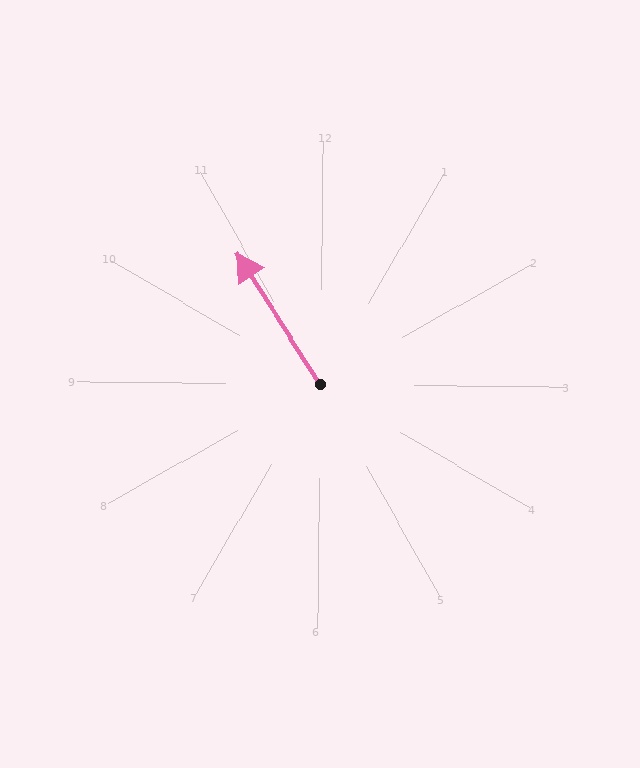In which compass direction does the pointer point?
Northwest.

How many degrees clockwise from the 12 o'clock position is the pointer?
Approximately 327 degrees.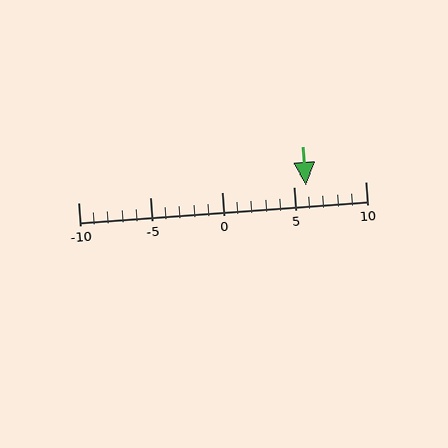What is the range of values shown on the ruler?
The ruler shows values from -10 to 10.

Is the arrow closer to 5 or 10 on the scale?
The arrow is closer to 5.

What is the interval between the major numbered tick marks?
The major tick marks are spaced 5 units apart.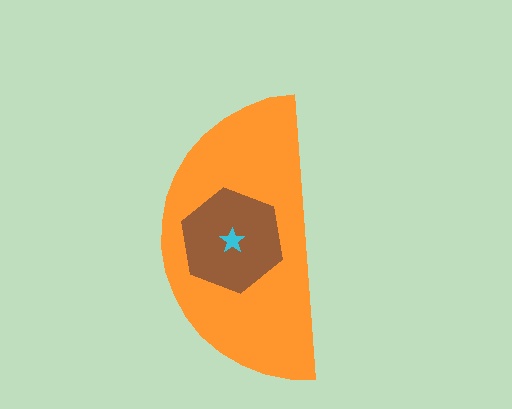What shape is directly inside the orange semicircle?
The brown hexagon.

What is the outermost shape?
The orange semicircle.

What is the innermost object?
The cyan star.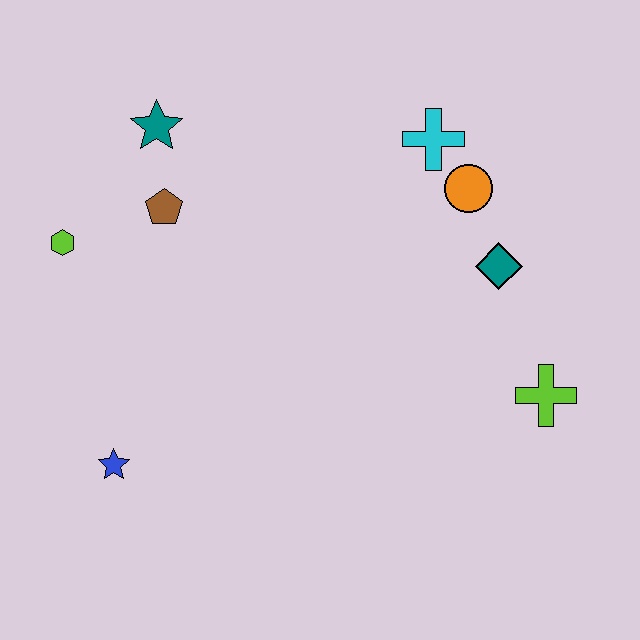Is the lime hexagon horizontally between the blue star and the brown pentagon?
No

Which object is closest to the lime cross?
The teal diamond is closest to the lime cross.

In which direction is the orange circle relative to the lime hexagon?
The orange circle is to the right of the lime hexagon.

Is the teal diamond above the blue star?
Yes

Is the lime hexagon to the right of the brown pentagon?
No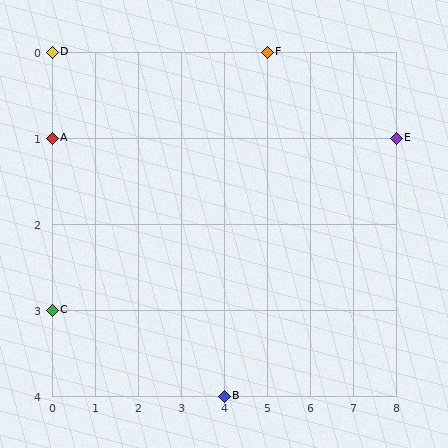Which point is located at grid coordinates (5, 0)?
Point F is at (5, 0).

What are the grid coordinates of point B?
Point B is at grid coordinates (4, 4).